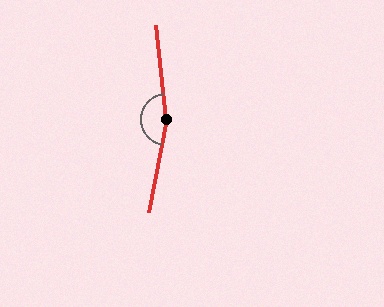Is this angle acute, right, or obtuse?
It is obtuse.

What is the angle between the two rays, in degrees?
Approximately 163 degrees.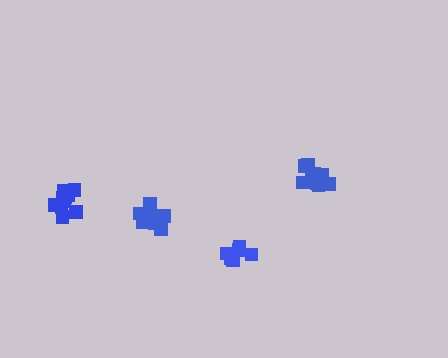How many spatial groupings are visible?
There are 4 spatial groupings.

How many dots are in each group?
Group 1: 11 dots, Group 2: 10 dots, Group 3: 6 dots, Group 4: 12 dots (39 total).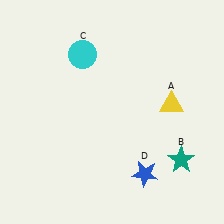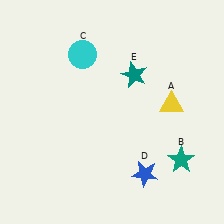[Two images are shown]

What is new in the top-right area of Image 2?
A teal star (E) was added in the top-right area of Image 2.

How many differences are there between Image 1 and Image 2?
There is 1 difference between the two images.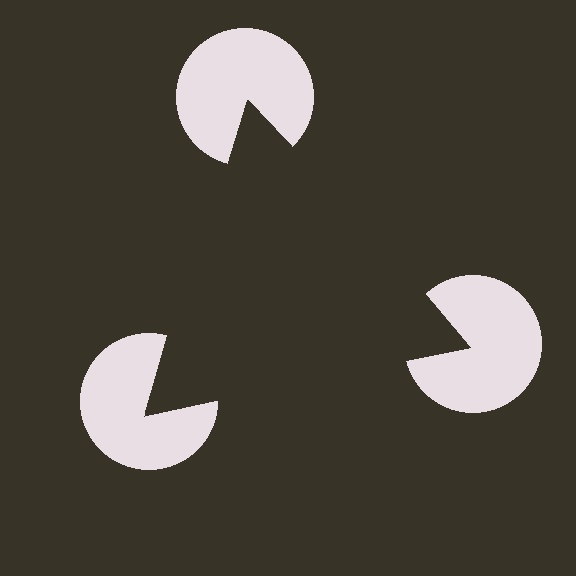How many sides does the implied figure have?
3 sides.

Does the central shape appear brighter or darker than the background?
It typically appears slightly darker than the background, even though no actual brightness change is drawn.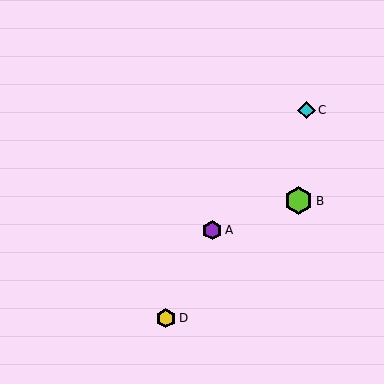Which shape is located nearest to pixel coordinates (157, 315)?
The yellow hexagon (labeled D) at (166, 318) is nearest to that location.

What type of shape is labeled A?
Shape A is a purple hexagon.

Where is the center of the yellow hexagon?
The center of the yellow hexagon is at (166, 318).